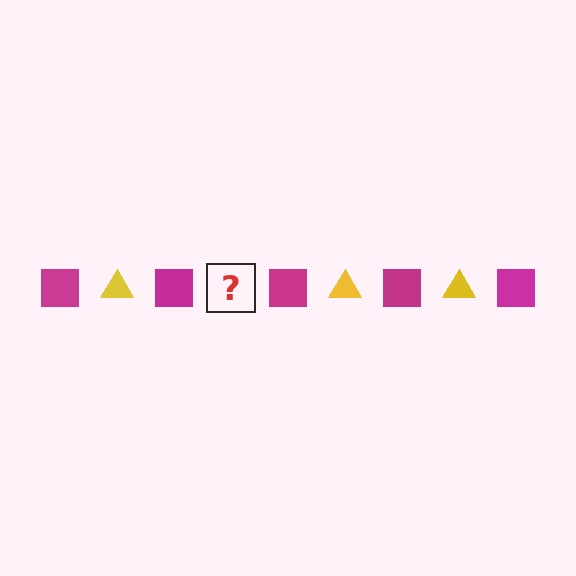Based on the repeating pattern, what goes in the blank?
The blank should be a yellow triangle.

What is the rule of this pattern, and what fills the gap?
The rule is that the pattern alternates between magenta square and yellow triangle. The gap should be filled with a yellow triangle.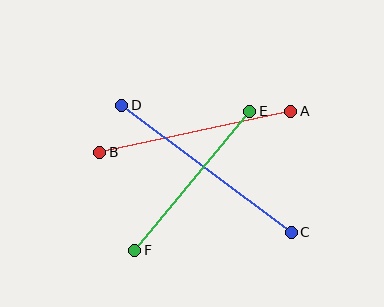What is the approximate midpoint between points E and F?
The midpoint is at approximately (192, 181) pixels.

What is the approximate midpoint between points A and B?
The midpoint is at approximately (195, 132) pixels.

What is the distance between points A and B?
The distance is approximately 196 pixels.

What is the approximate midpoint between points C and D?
The midpoint is at approximately (206, 169) pixels.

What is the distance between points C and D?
The distance is approximately 212 pixels.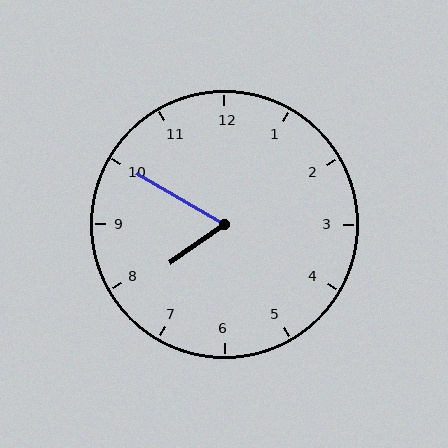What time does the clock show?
7:50.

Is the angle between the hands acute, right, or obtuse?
It is acute.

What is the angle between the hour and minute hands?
Approximately 65 degrees.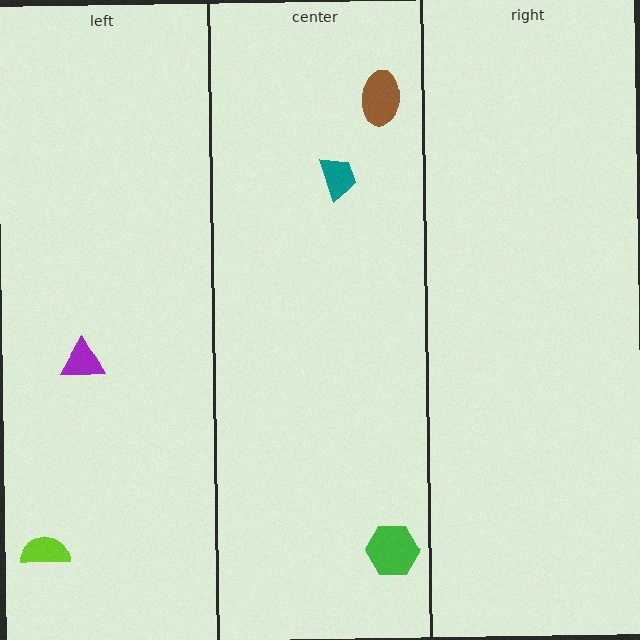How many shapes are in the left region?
2.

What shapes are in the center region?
The brown ellipse, the teal trapezoid, the green hexagon.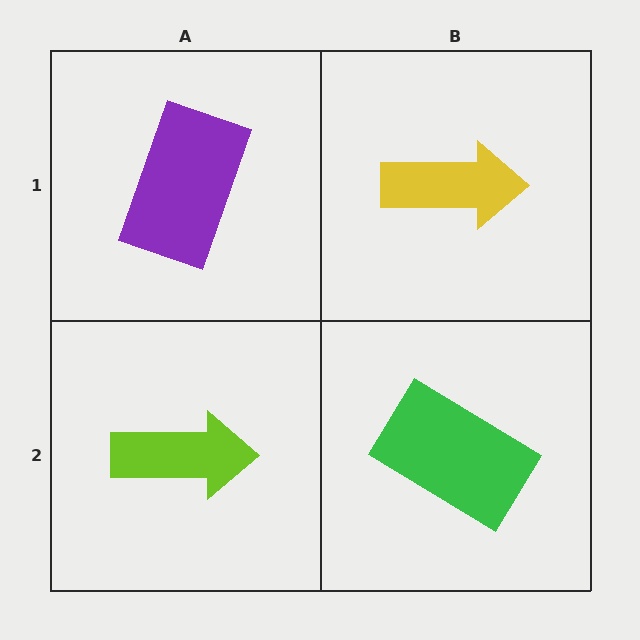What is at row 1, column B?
A yellow arrow.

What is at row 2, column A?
A lime arrow.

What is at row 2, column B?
A green rectangle.